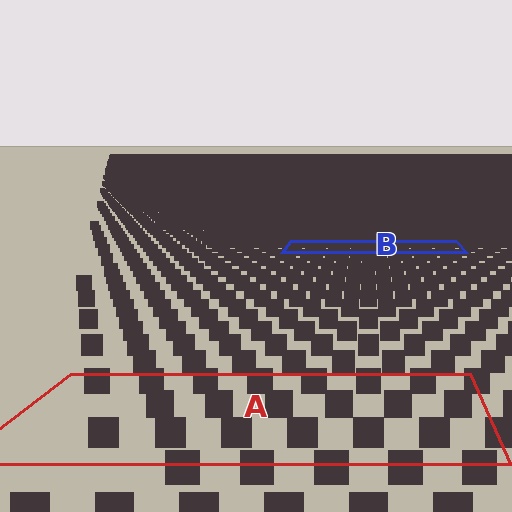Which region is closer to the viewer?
Region A is closer. The texture elements there are larger and more spread out.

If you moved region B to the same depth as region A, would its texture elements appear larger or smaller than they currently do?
They would appear larger. At a closer depth, the same texture elements are projected at a bigger on-screen size.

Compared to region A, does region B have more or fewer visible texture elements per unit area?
Region B has more texture elements per unit area — they are packed more densely because it is farther away.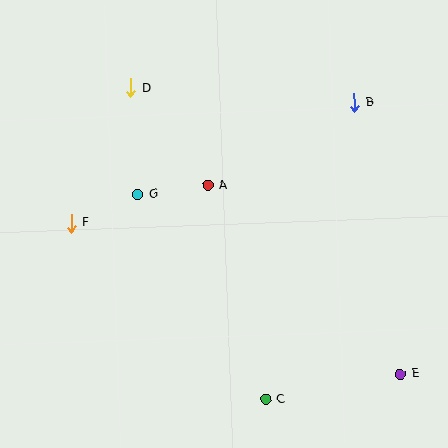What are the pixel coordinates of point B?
Point B is at (354, 103).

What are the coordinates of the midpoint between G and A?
The midpoint between G and A is at (173, 190).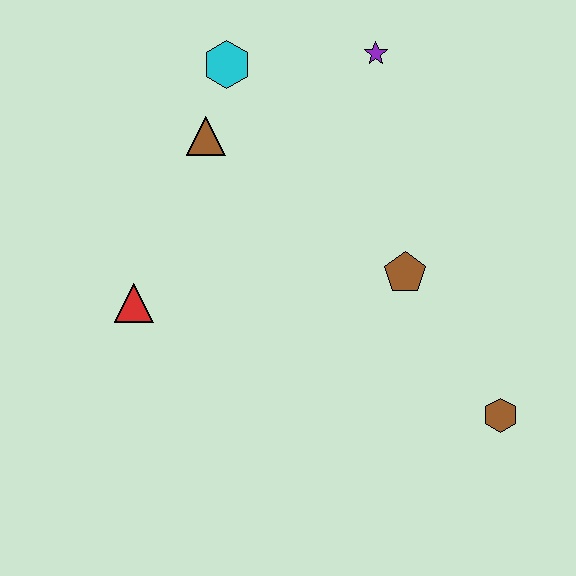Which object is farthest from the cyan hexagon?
The brown hexagon is farthest from the cyan hexagon.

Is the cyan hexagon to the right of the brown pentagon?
No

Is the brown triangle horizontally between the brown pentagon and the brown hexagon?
No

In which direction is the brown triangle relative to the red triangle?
The brown triangle is above the red triangle.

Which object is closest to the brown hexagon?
The brown pentagon is closest to the brown hexagon.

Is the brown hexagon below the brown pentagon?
Yes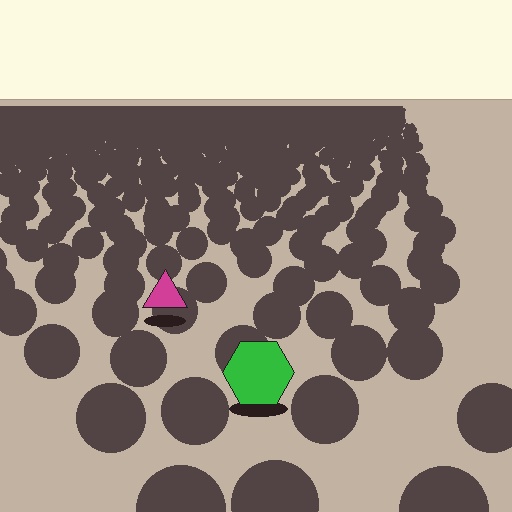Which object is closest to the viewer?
The green hexagon is closest. The texture marks near it are larger and more spread out.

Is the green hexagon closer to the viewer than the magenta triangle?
Yes. The green hexagon is closer — you can tell from the texture gradient: the ground texture is coarser near it.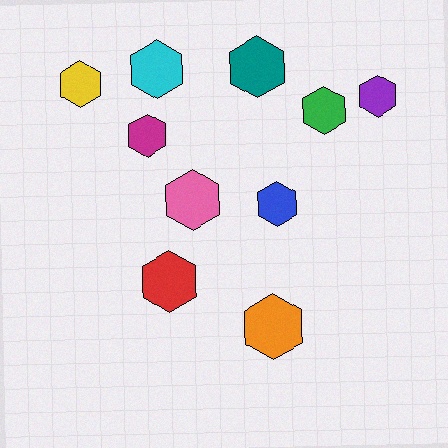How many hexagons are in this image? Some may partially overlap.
There are 10 hexagons.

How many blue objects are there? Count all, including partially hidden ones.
There is 1 blue object.